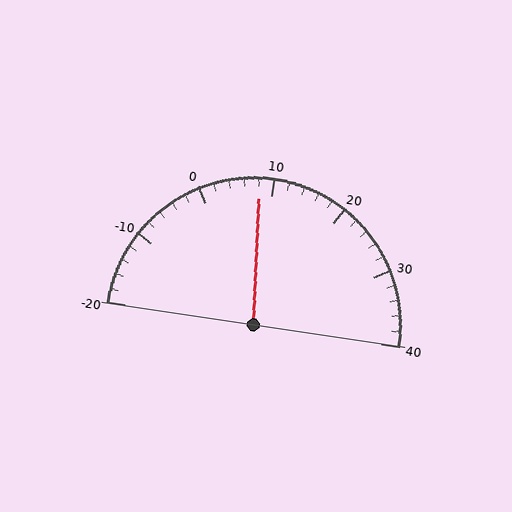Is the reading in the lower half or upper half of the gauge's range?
The reading is in the lower half of the range (-20 to 40).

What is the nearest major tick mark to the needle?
The nearest major tick mark is 10.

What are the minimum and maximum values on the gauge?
The gauge ranges from -20 to 40.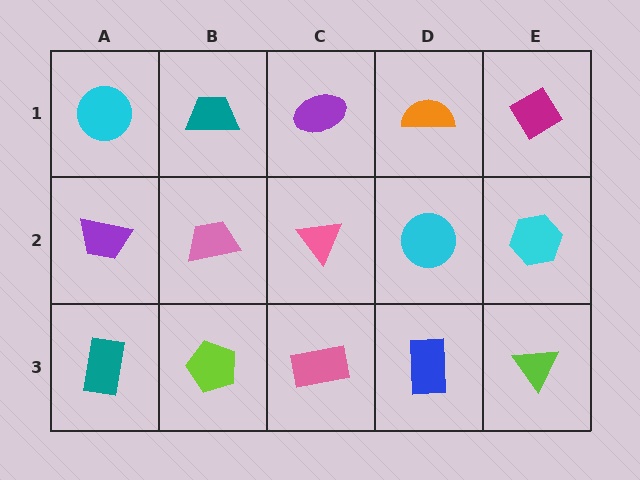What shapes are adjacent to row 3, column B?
A pink trapezoid (row 2, column B), a teal rectangle (row 3, column A), a pink rectangle (row 3, column C).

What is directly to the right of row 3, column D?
A lime triangle.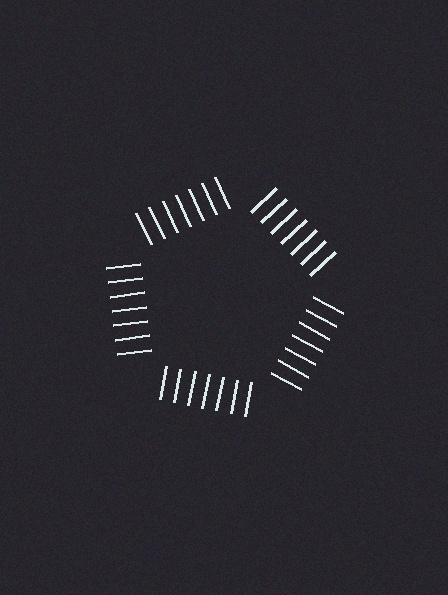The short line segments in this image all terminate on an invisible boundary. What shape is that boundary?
An illusory pentagon — the line segments terminate on its edges but no continuous stroke is drawn.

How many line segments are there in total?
35 — 7 along each of the 5 edges.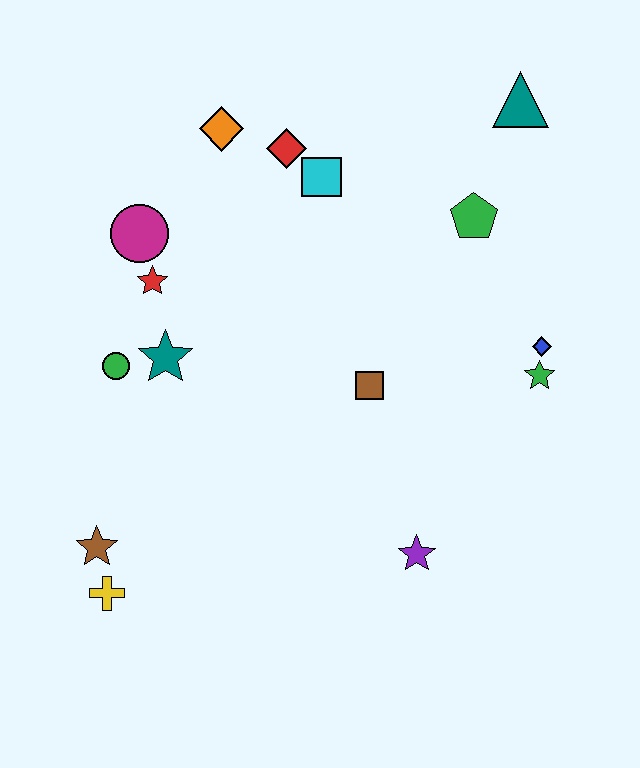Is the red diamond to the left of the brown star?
No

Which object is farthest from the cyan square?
The yellow cross is farthest from the cyan square.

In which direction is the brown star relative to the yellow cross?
The brown star is above the yellow cross.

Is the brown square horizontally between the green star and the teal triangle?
No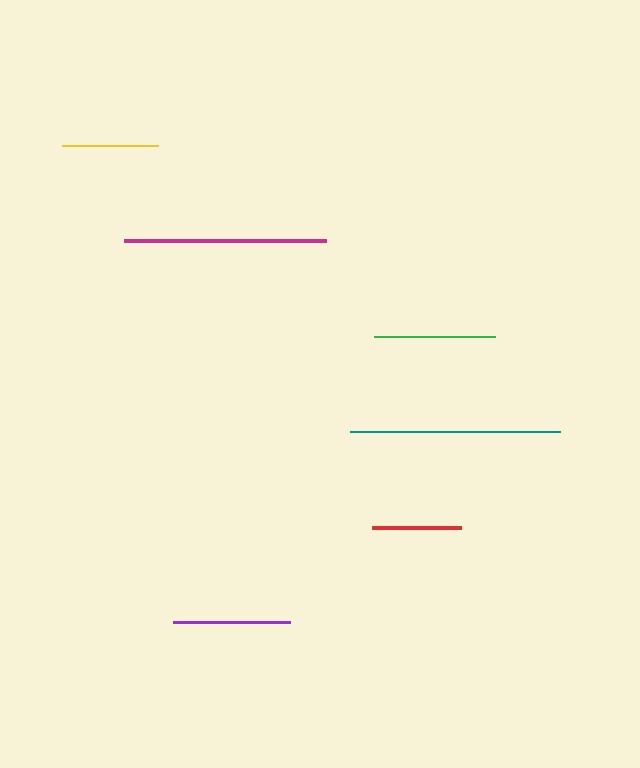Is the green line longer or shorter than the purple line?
The green line is longer than the purple line.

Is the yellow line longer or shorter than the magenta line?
The magenta line is longer than the yellow line.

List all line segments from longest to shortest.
From longest to shortest: teal, magenta, green, purple, yellow, red.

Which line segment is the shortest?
The red line is the shortest at approximately 89 pixels.